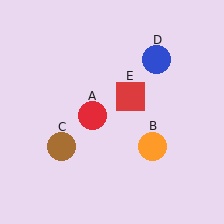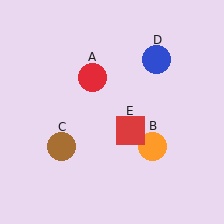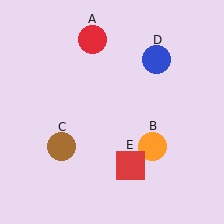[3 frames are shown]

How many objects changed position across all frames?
2 objects changed position: red circle (object A), red square (object E).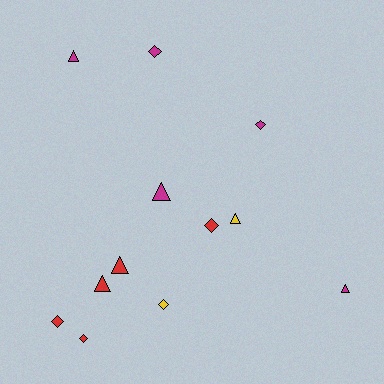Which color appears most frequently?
Red, with 5 objects.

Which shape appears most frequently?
Diamond, with 6 objects.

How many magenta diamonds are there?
There are 2 magenta diamonds.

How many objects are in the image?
There are 12 objects.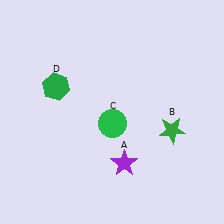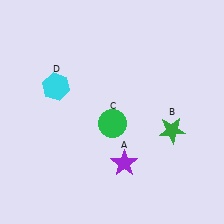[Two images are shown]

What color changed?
The hexagon (D) changed from green in Image 1 to cyan in Image 2.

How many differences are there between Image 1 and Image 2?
There is 1 difference between the two images.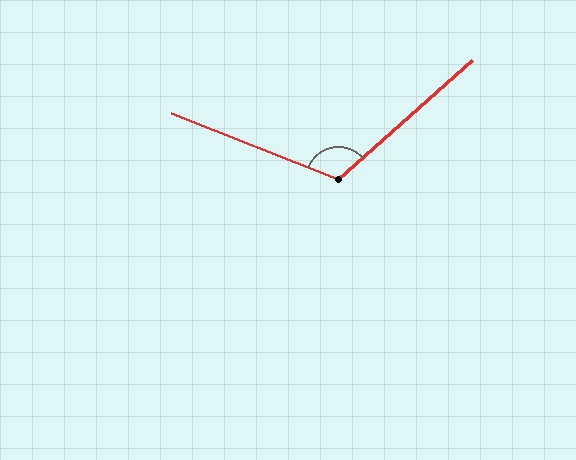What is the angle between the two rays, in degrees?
Approximately 117 degrees.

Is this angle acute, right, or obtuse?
It is obtuse.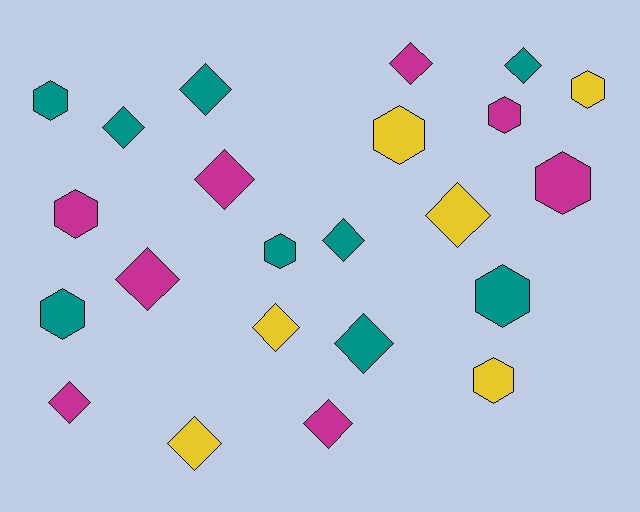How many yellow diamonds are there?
There are 3 yellow diamonds.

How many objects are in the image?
There are 23 objects.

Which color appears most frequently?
Teal, with 9 objects.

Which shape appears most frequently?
Diamond, with 13 objects.